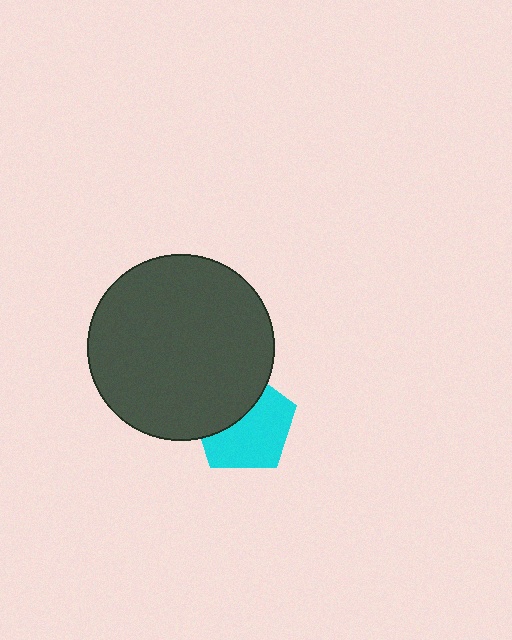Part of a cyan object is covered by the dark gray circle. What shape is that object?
It is a pentagon.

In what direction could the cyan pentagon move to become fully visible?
The cyan pentagon could move toward the lower-right. That would shift it out from behind the dark gray circle entirely.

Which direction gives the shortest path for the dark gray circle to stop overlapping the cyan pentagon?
Moving toward the upper-left gives the shortest separation.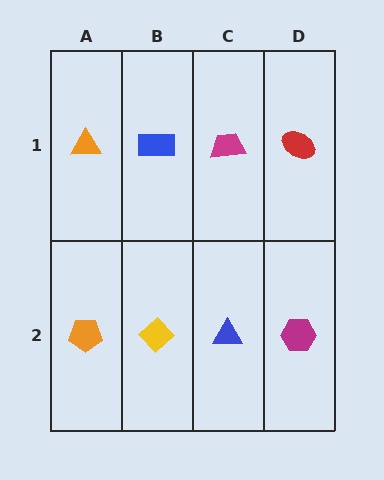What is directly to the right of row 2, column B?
A blue triangle.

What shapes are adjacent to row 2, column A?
An orange triangle (row 1, column A), a yellow diamond (row 2, column B).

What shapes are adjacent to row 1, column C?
A blue triangle (row 2, column C), a blue rectangle (row 1, column B), a red ellipse (row 1, column D).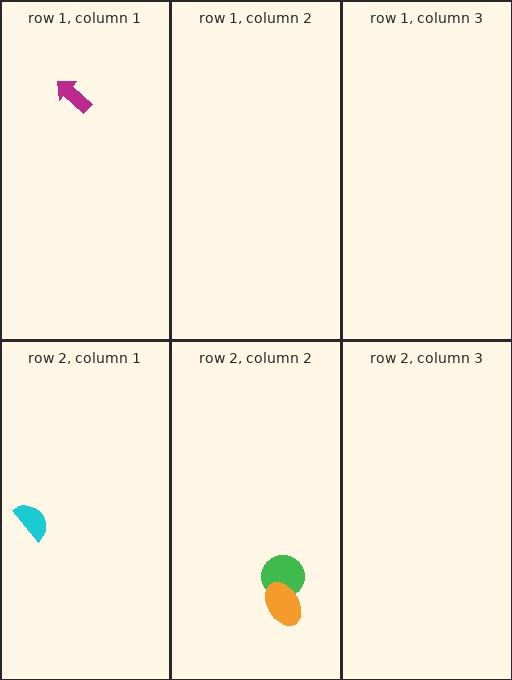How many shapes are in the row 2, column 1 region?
1.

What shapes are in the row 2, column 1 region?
The cyan semicircle.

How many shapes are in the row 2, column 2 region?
2.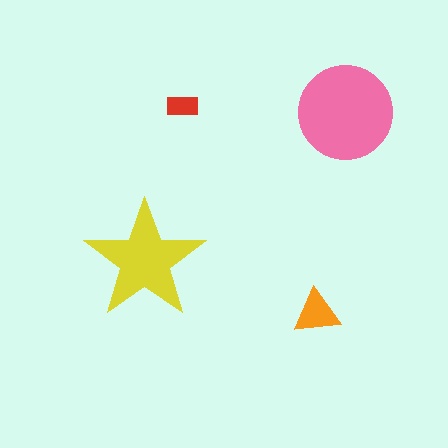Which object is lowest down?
The orange triangle is bottommost.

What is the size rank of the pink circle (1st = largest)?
1st.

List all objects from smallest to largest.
The red rectangle, the orange triangle, the yellow star, the pink circle.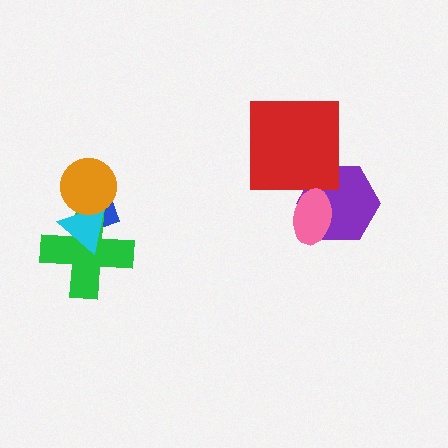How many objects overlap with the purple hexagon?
2 objects overlap with the purple hexagon.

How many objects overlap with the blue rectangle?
3 objects overlap with the blue rectangle.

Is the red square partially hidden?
No, no other shape covers it.